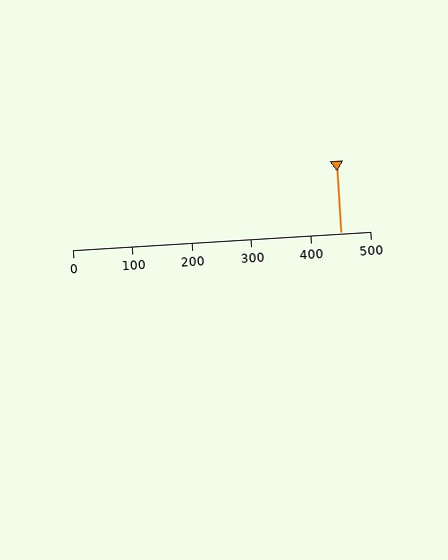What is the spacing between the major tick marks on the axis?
The major ticks are spaced 100 apart.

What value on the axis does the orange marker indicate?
The marker indicates approximately 450.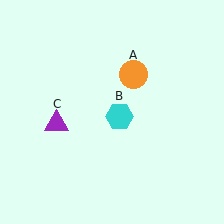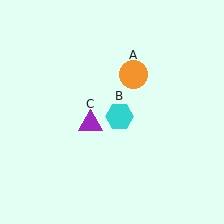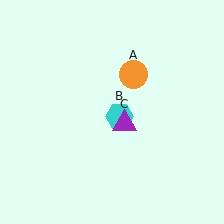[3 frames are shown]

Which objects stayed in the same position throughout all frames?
Orange circle (object A) and cyan hexagon (object B) remained stationary.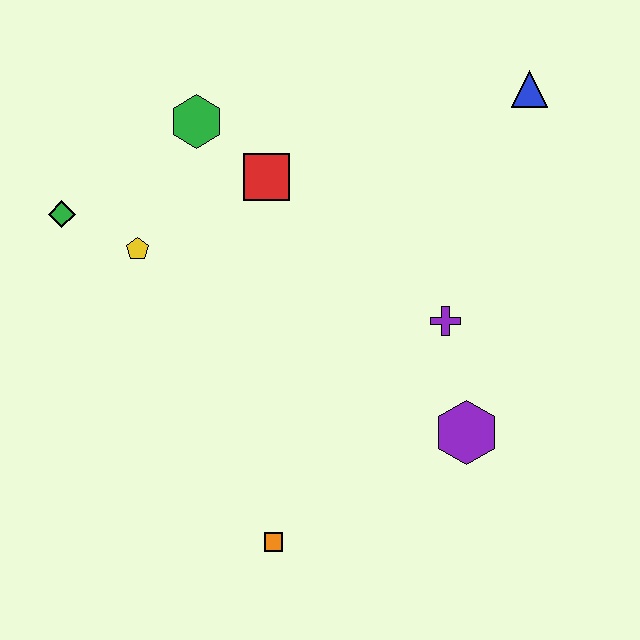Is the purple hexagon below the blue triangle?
Yes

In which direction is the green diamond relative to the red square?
The green diamond is to the left of the red square.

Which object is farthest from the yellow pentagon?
The blue triangle is farthest from the yellow pentagon.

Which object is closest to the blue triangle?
The purple cross is closest to the blue triangle.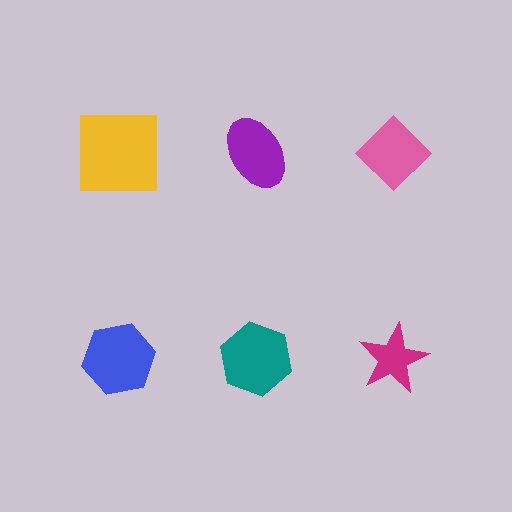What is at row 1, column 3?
A pink diamond.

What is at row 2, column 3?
A magenta star.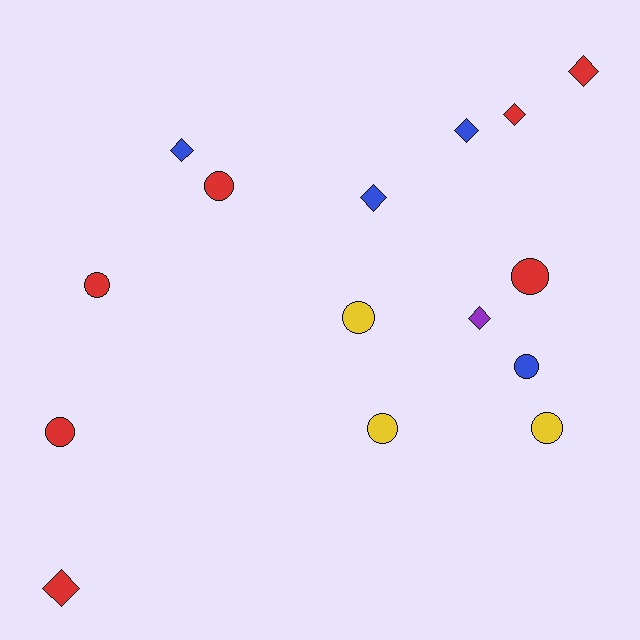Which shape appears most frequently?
Circle, with 8 objects.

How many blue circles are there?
There is 1 blue circle.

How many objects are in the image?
There are 15 objects.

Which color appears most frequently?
Red, with 7 objects.